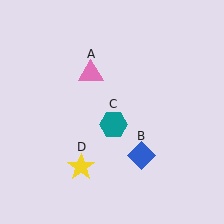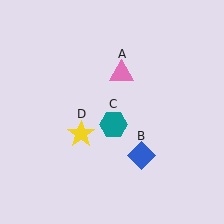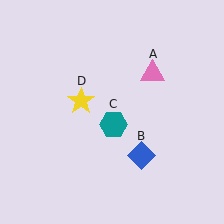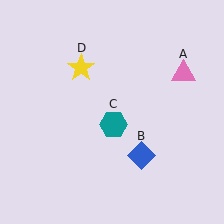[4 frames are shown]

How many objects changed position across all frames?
2 objects changed position: pink triangle (object A), yellow star (object D).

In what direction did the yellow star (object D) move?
The yellow star (object D) moved up.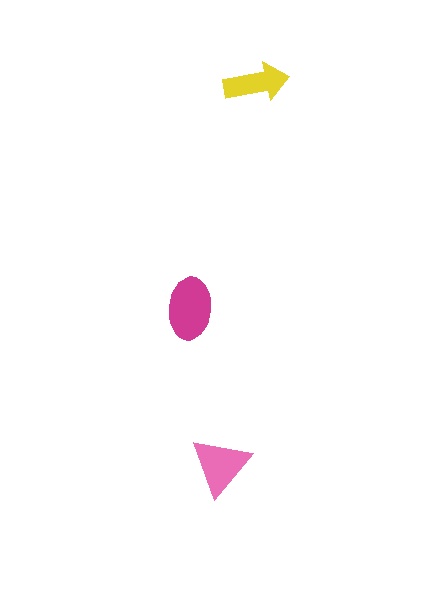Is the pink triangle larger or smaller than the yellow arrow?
Larger.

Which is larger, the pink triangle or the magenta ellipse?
The magenta ellipse.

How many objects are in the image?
There are 3 objects in the image.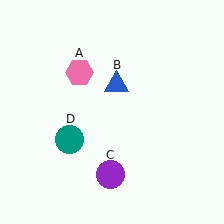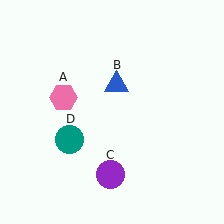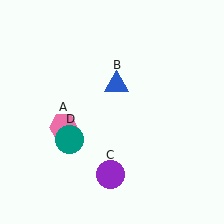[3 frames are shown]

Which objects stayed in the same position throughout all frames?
Blue triangle (object B) and purple circle (object C) and teal circle (object D) remained stationary.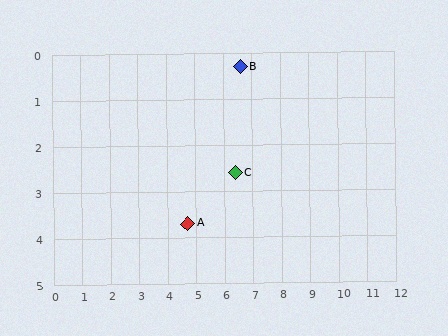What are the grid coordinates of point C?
Point C is at approximately (6.4, 2.6).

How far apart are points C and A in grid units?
Points C and A are about 2.0 grid units apart.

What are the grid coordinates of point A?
Point A is at approximately (4.7, 3.7).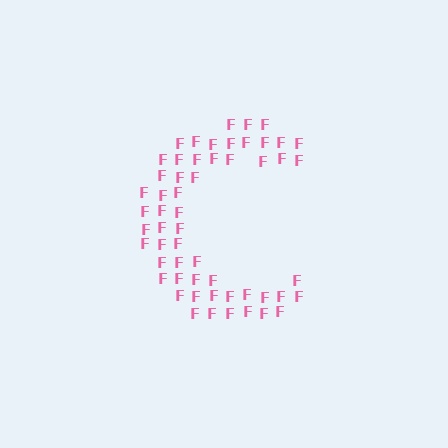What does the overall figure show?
The overall figure shows the letter C.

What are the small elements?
The small elements are letter F's.